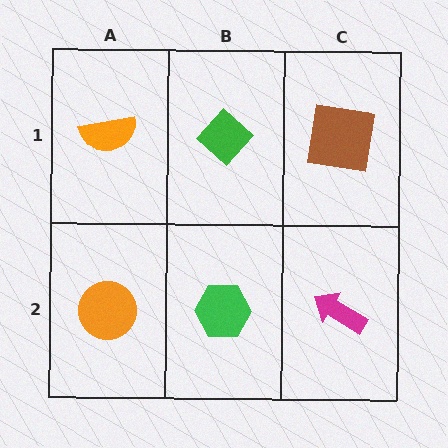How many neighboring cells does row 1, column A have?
2.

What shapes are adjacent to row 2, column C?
A brown square (row 1, column C), a green hexagon (row 2, column B).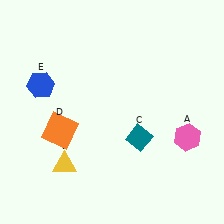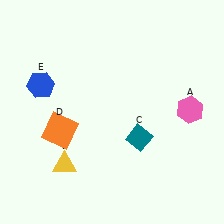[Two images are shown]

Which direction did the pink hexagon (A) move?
The pink hexagon (A) moved up.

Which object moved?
The pink hexagon (A) moved up.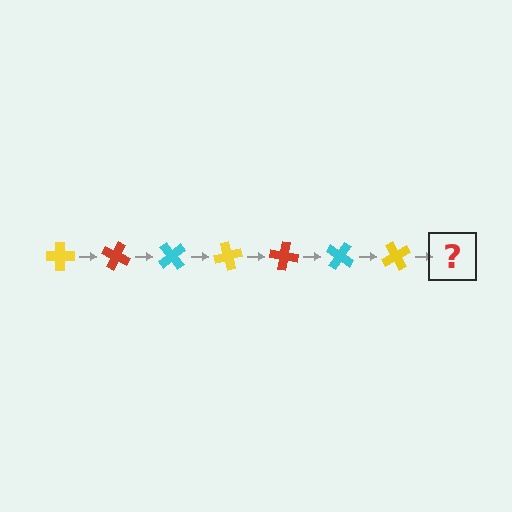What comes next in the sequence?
The next element should be a red cross, rotated 175 degrees from the start.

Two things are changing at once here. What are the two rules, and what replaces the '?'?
The two rules are that it rotates 25 degrees each step and the color cycles through yellow, red, and cyan. The '?' should be a red cross, rotated 175 degrees from the start.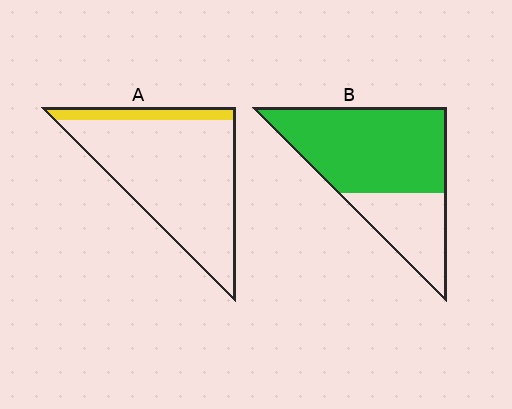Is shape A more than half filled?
No.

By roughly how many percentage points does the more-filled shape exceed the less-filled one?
By roughly 55 percentage points (B over A).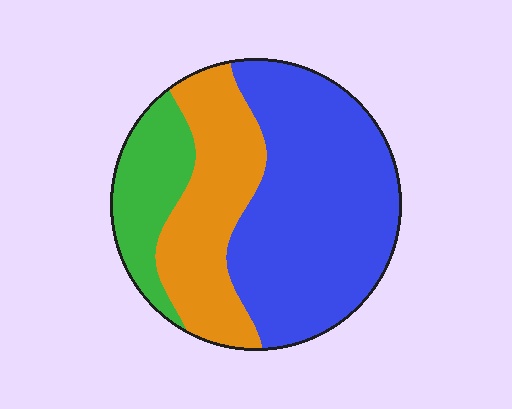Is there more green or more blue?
Blue.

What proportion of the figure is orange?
Orange covers around 30% of the figure.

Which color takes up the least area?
Green, at roughly 15%.